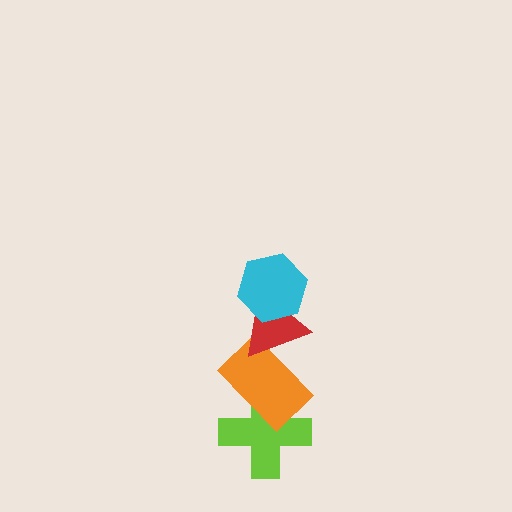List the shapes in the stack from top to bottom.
From top to bottom: the cyan hexagon, the red triangle, the orange rectangle, the lime cross.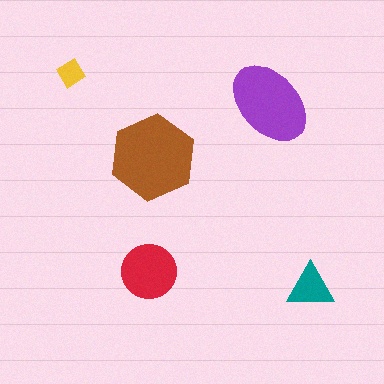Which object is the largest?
The brown hexagon.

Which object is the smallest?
The yellow diamond.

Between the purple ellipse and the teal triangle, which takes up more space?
The purple ellipse.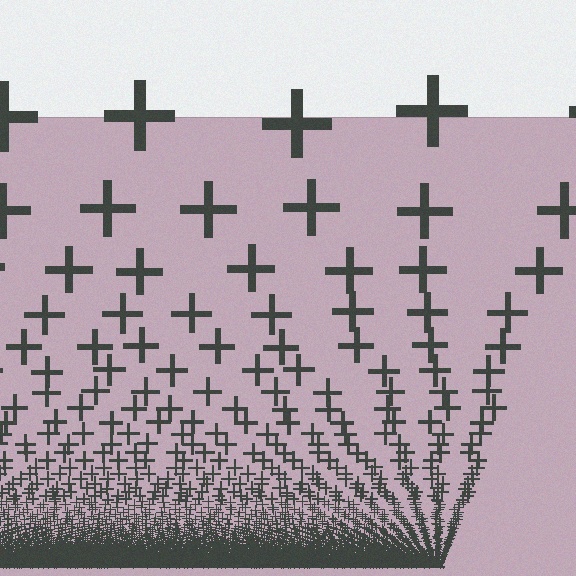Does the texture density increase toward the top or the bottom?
Density increases toward the bottom.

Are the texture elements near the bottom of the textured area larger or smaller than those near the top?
Smaller. The gradient is inverted — elements near the bottom are smaller and denser.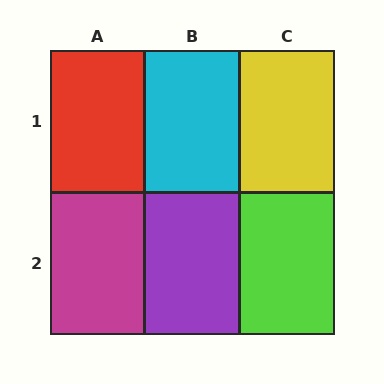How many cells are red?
1 cell is red.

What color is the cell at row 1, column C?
Yellow.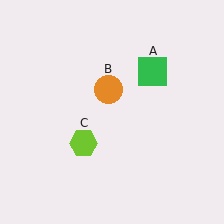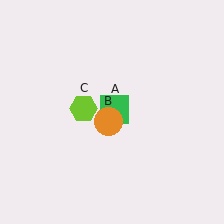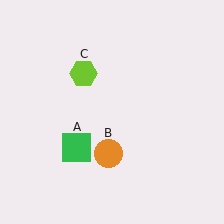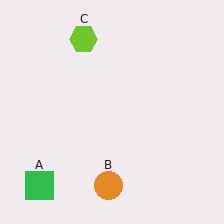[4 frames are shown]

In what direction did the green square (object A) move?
The green square (object A) moved down and to the left.